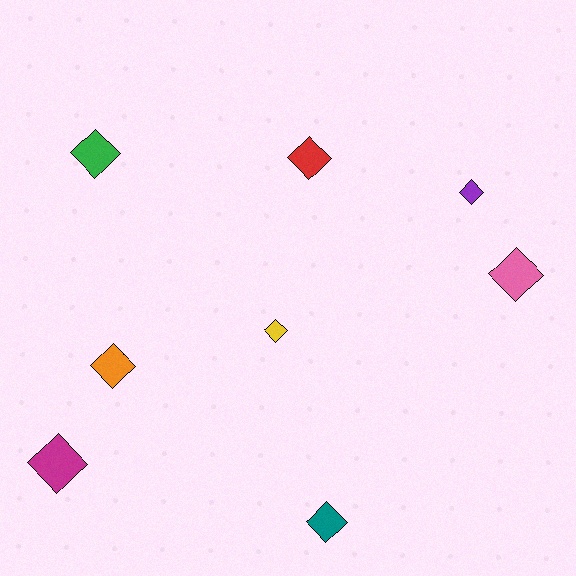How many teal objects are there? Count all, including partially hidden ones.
There is 1 teal object.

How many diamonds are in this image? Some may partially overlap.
There are 8 diamonds.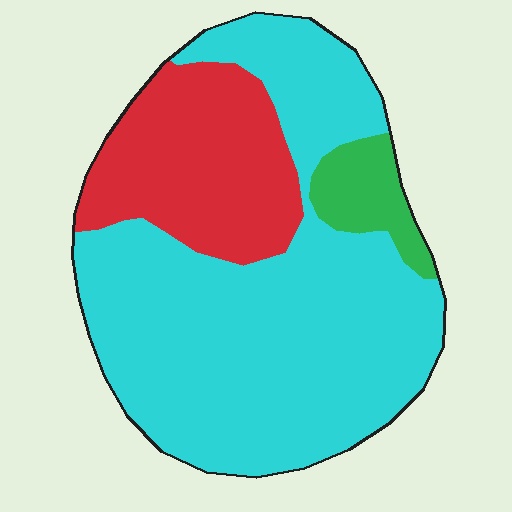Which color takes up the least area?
Green, at roughly 5%.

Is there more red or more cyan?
Cyan.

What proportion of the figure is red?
Red takes up about one quarter (1/4) of the figure.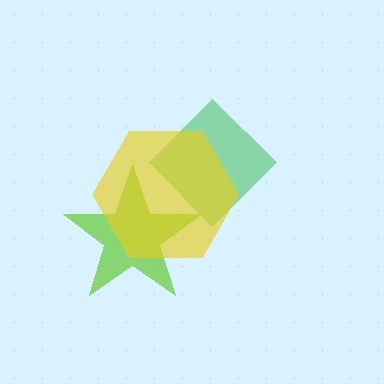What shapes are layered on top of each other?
The layered shapes are: a green diamond, a lime star, a yellow hexagon.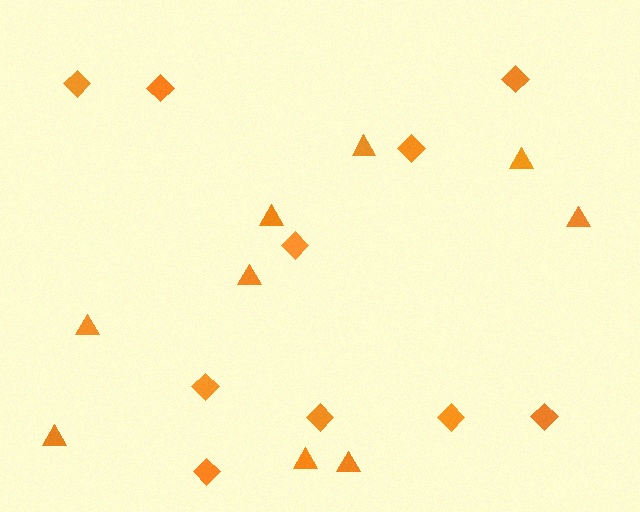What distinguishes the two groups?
There are 2 groups: one group of triangles (9) and one group of diamonds (10).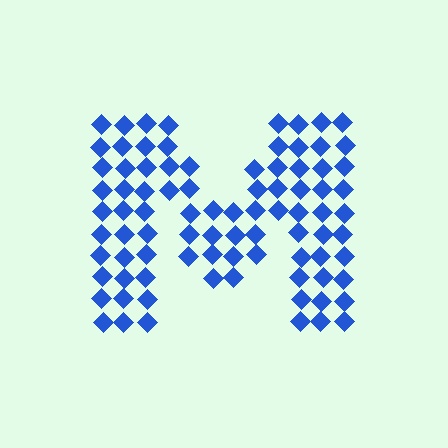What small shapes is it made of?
It is made of small diamonds.